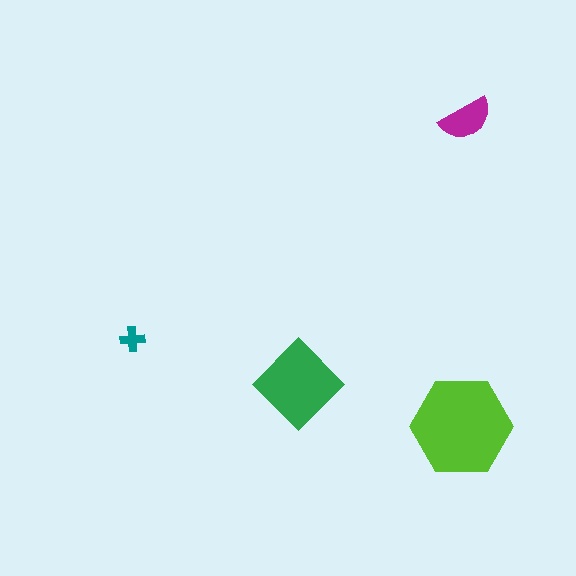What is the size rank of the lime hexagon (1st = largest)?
1st.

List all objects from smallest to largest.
The teal cross, the magenta semicircle, the green diamond, the lime hexagon.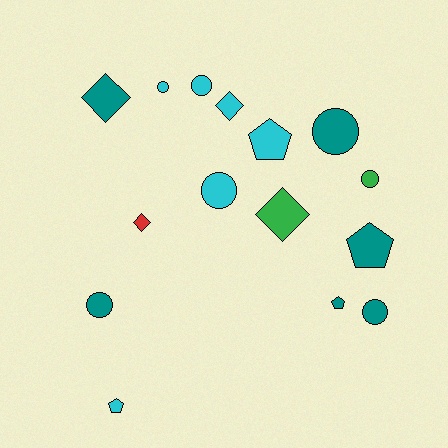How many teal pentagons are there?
There are 2 teal pentagons.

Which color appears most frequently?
Teal, with 6 objects.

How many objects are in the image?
There are 15 objects.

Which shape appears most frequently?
Circle, with 7 objects.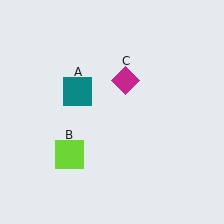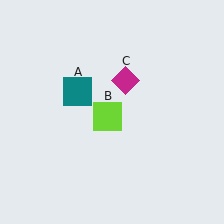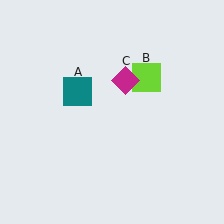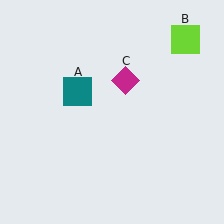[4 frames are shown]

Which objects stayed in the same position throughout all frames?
Teal square (object A) and magenta diamond (object C) remained stationary.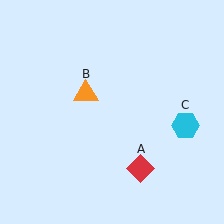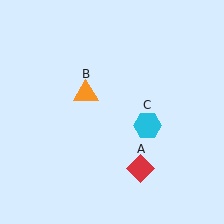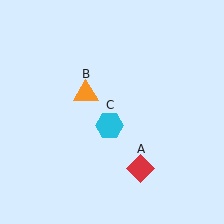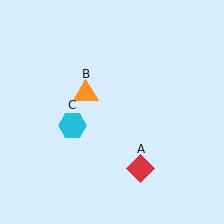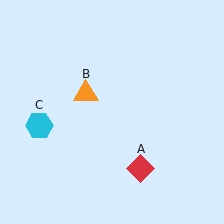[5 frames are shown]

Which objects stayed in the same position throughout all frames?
Red diamond (object A) and orange triangle (object B) remained stationary.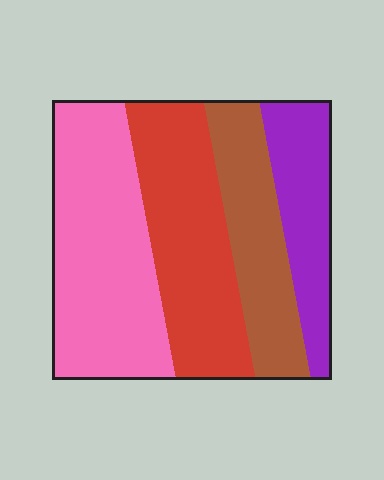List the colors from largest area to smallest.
From largest to smallest: pink, red, brown, purple.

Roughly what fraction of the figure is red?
Red takes up between a sixth and a third of the figure.